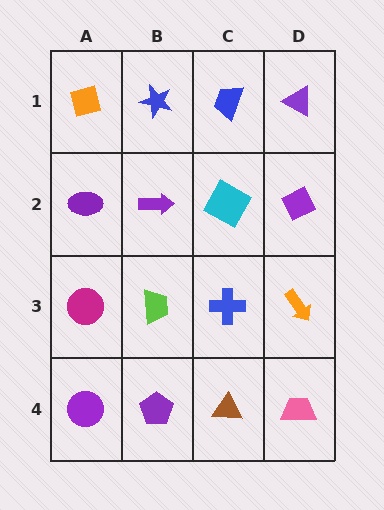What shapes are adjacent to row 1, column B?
A purple arrow (row 2, column B), an orange square (row 1, column A), a blue trapezoid (row 1, column C).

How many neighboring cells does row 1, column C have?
3.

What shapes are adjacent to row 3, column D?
A purple diamond (row 2, column D), a pink trapezoid (row 4, column D), a blue cross (row 3, column C).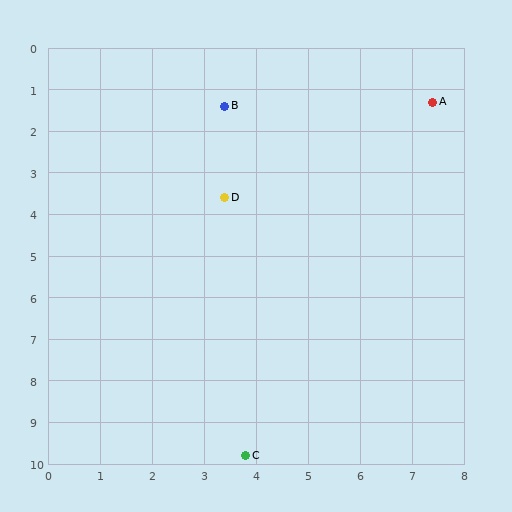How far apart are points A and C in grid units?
Points A and C are about 9.2 grid units apart.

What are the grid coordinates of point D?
Point D is at approximately (3.4, 3.6).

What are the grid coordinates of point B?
Point B is at approximately (3.4, 1.4).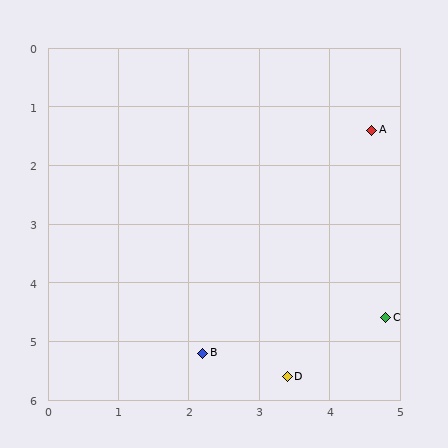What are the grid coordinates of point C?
Point C is at approximately (4.8, 4.6).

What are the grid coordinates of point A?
Point A is at approximately (4.6, 1.4).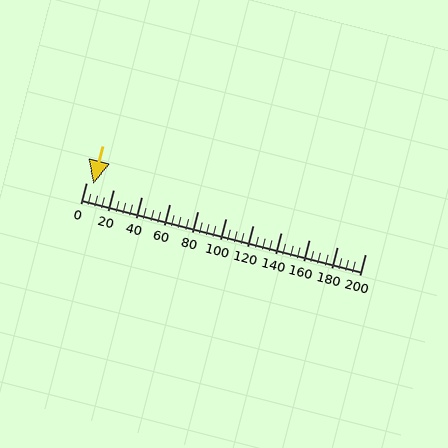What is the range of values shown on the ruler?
The ruler shows values from 0 to 200.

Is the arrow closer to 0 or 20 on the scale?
The arrow is closer to 0.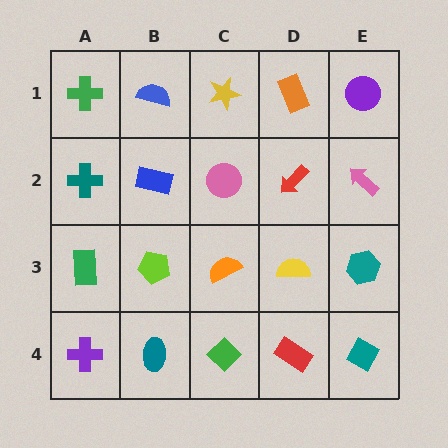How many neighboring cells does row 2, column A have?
3.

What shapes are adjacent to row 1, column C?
A pink circle (row 2, column C), a blue semicircle (row 1, column B), an orange rectangle (row 1, column D).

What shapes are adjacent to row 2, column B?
A blue semicircle (row 1, column B), a lime pentagon (row 3, column B), a teal cross (row 2, column A), a pink circle (row 2, column C).